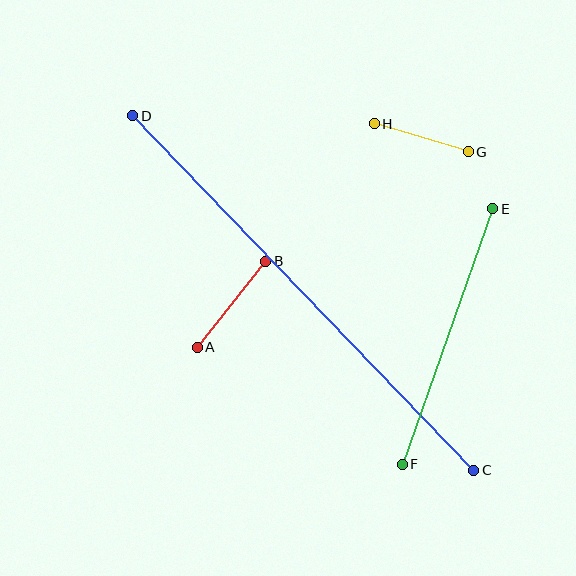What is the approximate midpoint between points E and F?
The midpoint is at approximately (447, 336) pixels.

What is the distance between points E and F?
The distance is approximately 271 pixels.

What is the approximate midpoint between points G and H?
The midpoint is at approximately (421, 138) pixels.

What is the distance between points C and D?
The distance is approximately 492 pixels.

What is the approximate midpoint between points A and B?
The midpoint is at approximately (231, 304) pixels.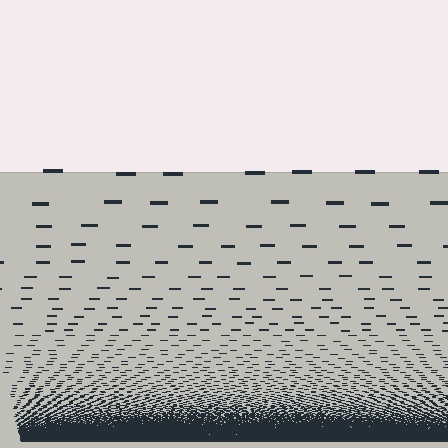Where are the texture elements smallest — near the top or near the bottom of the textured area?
Near the bottom.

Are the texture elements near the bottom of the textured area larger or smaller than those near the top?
Smaller. The gradient is inverted — elements near the bottom are smaller and denser.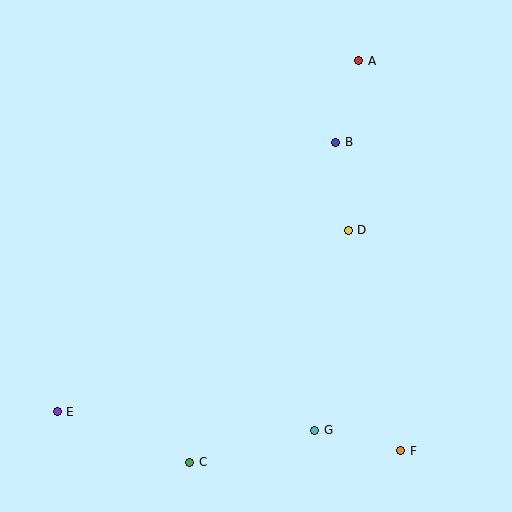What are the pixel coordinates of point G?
Point G is at (315, 430).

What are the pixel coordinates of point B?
Point B is at (336, 142).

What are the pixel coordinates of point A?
Point A is at (359, 61).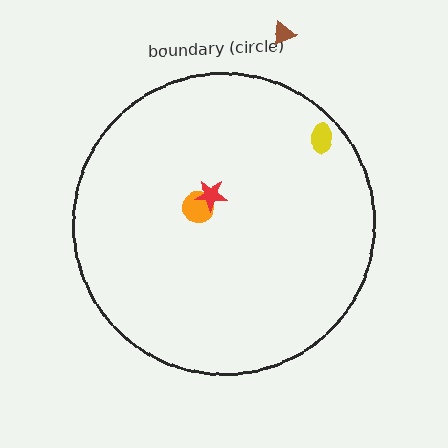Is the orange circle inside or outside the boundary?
Inside.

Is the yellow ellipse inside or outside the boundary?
Inside.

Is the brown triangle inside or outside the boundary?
Outside.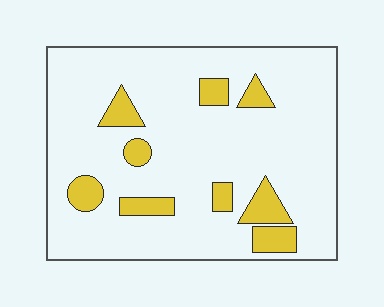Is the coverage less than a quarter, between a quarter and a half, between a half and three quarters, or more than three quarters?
Less than a quarter.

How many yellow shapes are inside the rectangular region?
9.